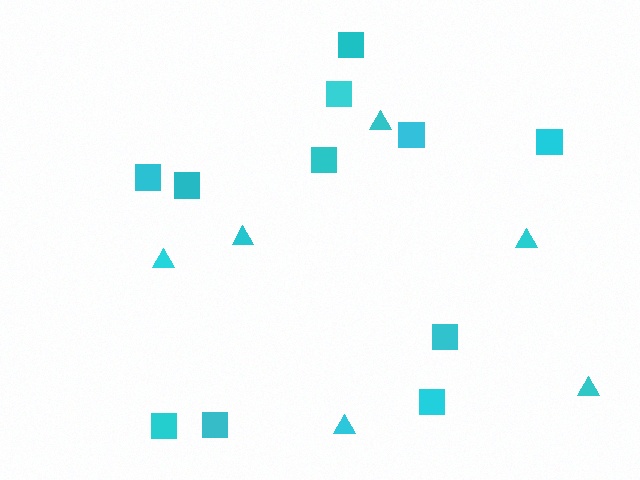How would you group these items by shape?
There are 2 groups: one group of squares (11) and one group of triangles (6).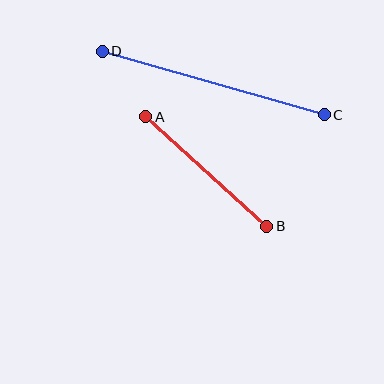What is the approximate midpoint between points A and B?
The midpoint is at approximately (206, 172) pixels.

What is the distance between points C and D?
The distance is approximately 230 pixels.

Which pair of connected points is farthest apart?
Points C and D are farthest apart.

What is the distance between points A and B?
The distance is approximately 164 pixels.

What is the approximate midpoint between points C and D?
The midpoint is at approximately (213, 83) pixels.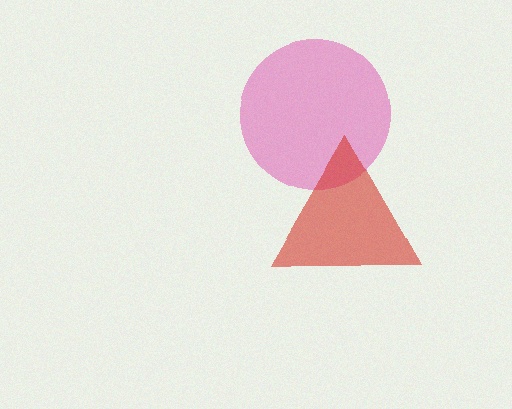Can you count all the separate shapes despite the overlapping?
Yes, there are 2 separate shapes.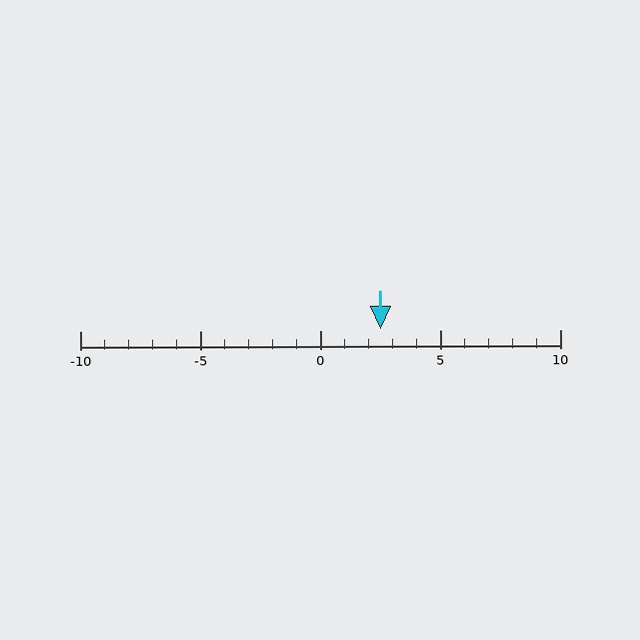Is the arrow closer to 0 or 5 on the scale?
The arrow is closer to 5.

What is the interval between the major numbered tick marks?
The major tick marks are spaced 5 units apart.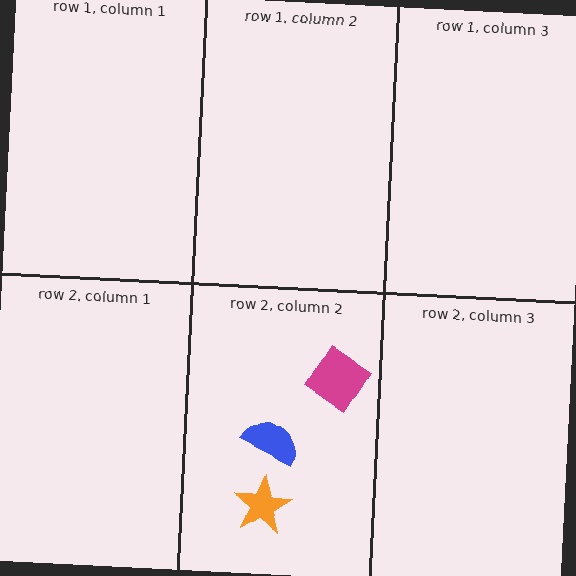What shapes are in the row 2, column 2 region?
The magenta diamond, the blue semicircle, the orange star.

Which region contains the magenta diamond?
The row 2, column 2 region.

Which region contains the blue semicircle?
The row 2, column 2 region.